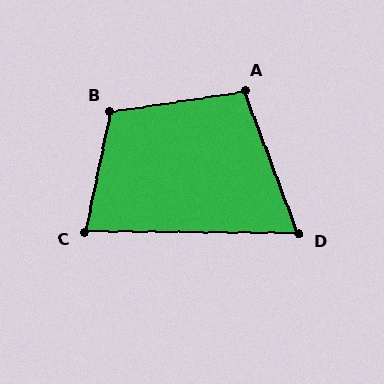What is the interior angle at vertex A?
Approximately 101 degrees (obtuse).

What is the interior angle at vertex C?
Approximately 79 degrees (acute).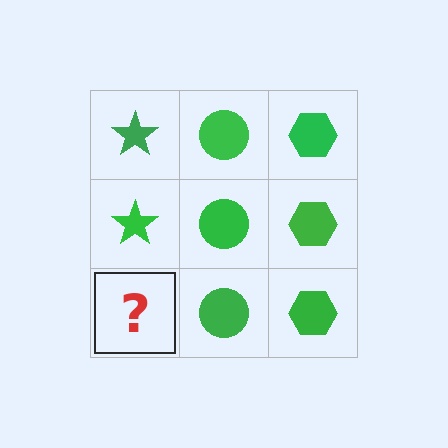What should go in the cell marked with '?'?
The missing cell should contain a green star.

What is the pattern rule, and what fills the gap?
The rule is that each column has a consistent shape. The gap should be filled with a green star.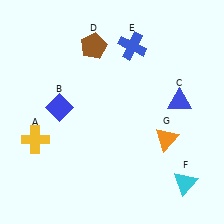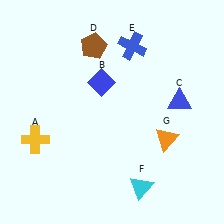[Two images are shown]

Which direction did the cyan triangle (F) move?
The cyan triangle (F) moved left.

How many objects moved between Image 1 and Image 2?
2 objects moved between the two images.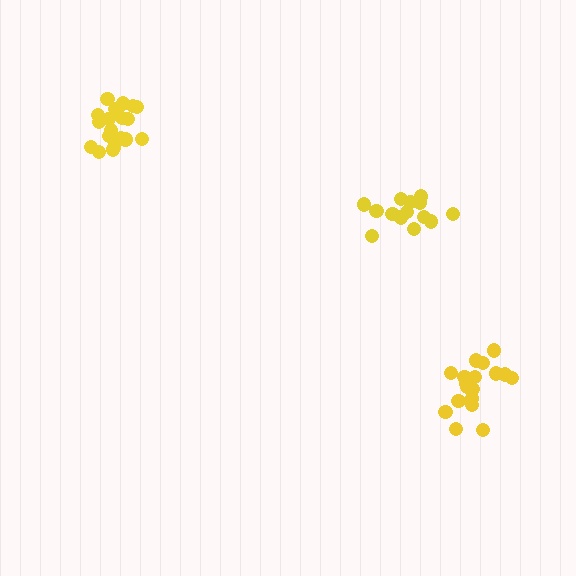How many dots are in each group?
Group 1: 14 dots, Group 2: 20 dots, Group 3: 19 dots (53 total).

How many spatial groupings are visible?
There are 3 spatial groupings.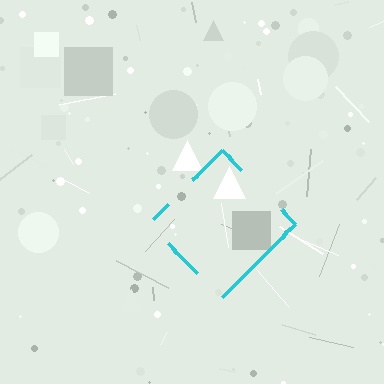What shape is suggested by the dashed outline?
The dashed outline suggests a diamond.